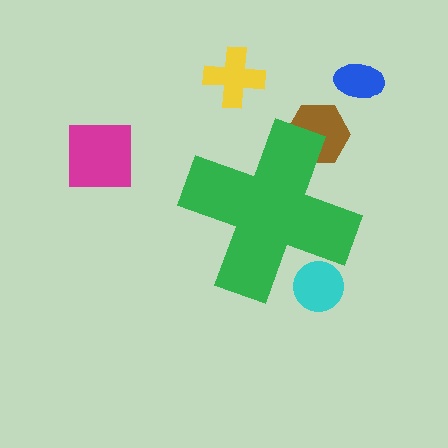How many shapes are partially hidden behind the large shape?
2 shapes are partially hidden.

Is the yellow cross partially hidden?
No, the yellow cross is fully visible.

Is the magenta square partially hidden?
No, the magenta square is fully visible.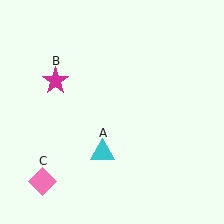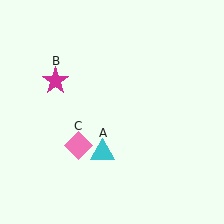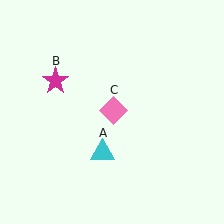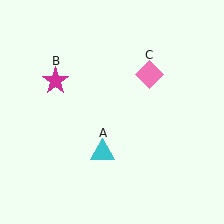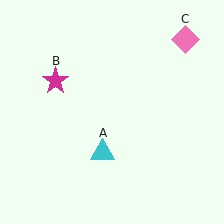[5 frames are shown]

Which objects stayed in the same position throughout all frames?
Cyan triangle (object A) and magenta star (object B) remained stationary.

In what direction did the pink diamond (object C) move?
The pink diamond (object C) moved up and to the right.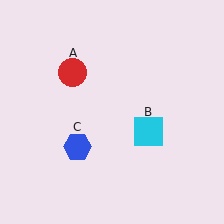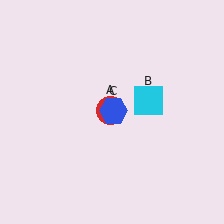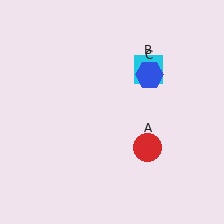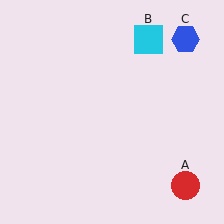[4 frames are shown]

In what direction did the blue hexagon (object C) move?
The blue hexagon (object C) moved up and to the right.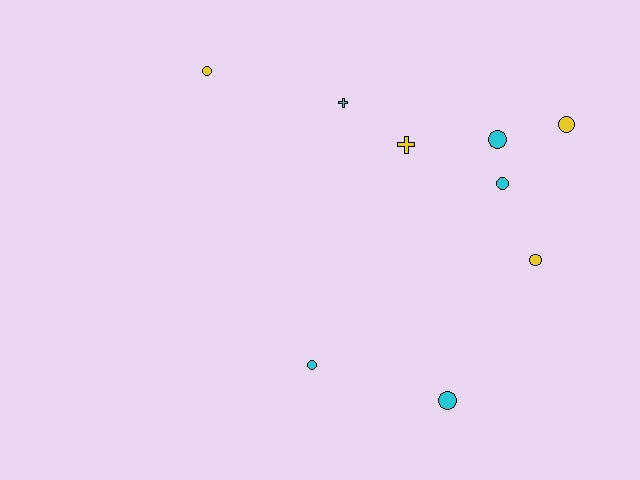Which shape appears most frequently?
Circle, with 7 objects.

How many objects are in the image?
There are 9 objects.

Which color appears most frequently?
Cyan, with 5 objects.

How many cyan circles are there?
There are 4 cyan circles.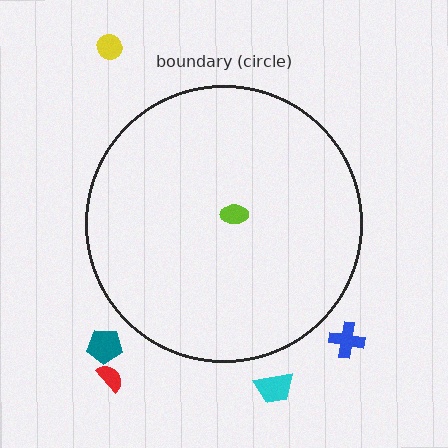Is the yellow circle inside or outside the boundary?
Outside.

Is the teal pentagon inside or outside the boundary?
Outside.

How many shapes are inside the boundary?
1 inside, 5 outside.